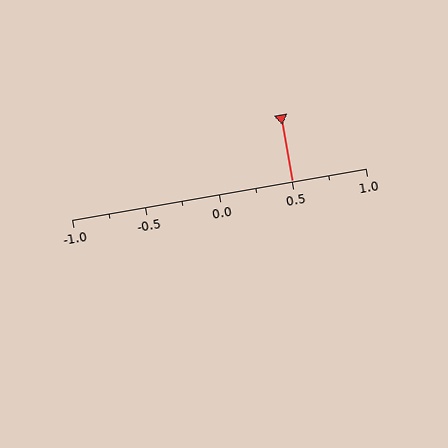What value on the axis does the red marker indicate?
The marker indicates approximately 0.5.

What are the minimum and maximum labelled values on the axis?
The axis runs from -1.0 to 1.0.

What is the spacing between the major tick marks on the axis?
The major ticks are spaced 0.5 apart.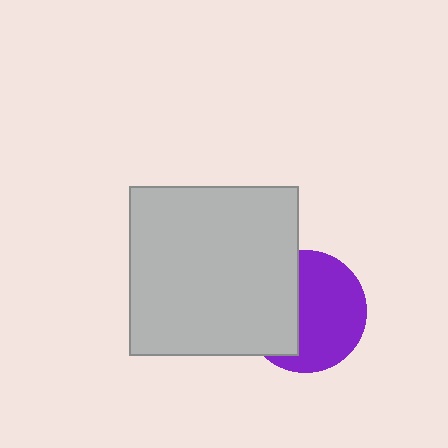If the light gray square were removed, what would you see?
You would see the complete purple circle.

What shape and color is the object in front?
The object in front is a light gray square.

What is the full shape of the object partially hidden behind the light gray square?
The partially hidden object is a purple circle.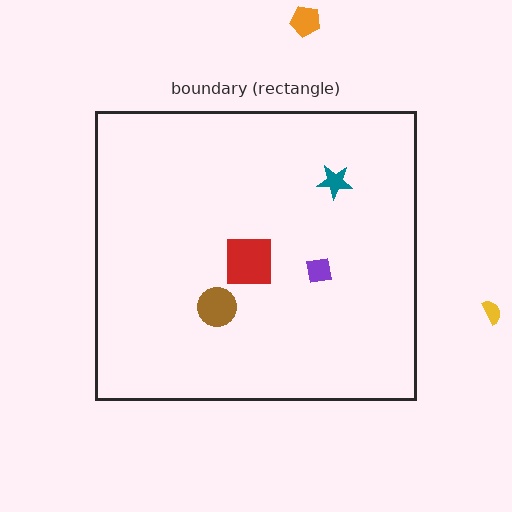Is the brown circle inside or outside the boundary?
Inside.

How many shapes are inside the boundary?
4 inside, 2 outside.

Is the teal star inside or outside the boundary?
Inside.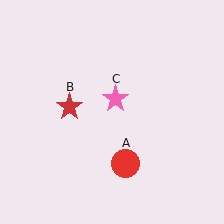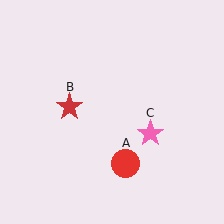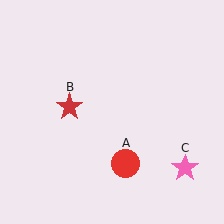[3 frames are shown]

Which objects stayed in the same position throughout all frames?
Red circle (object A) and red star (object B) remained stationary.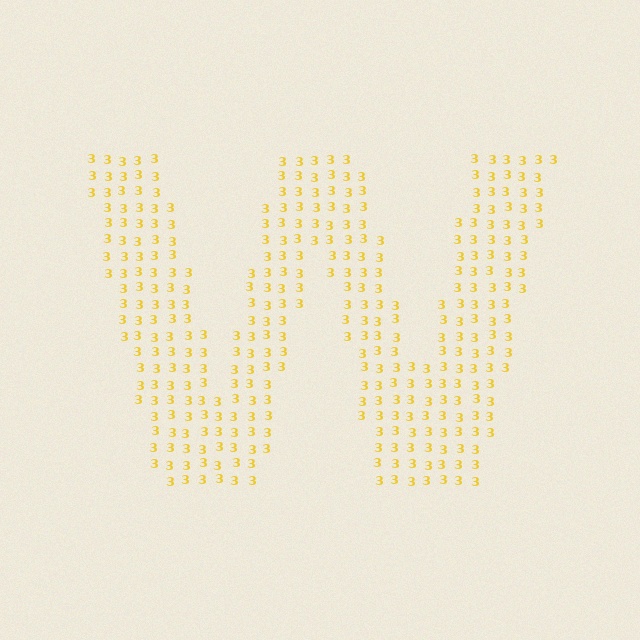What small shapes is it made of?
It is made of small digit 3's.